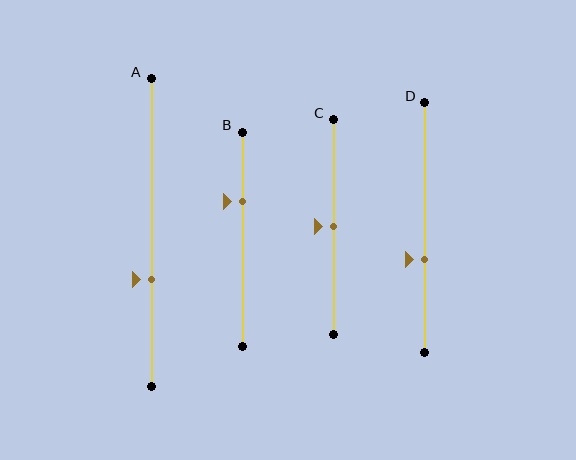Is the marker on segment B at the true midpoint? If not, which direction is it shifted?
No, the marker on segment B is shifted upward by about 18% of the segment length.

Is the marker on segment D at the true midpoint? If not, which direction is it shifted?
No, the marker on segment D is shifted downward by about 13% of the segment length.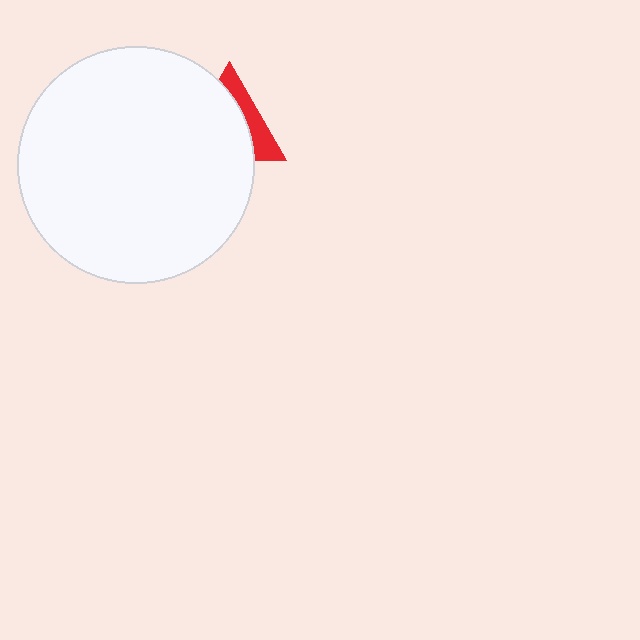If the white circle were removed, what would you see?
You would see the complete red triangle.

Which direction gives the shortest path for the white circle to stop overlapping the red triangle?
Moving left gives the shortest separation.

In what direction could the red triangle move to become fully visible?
The red triangle could move right. That would shift it out from behind the white circle entirely.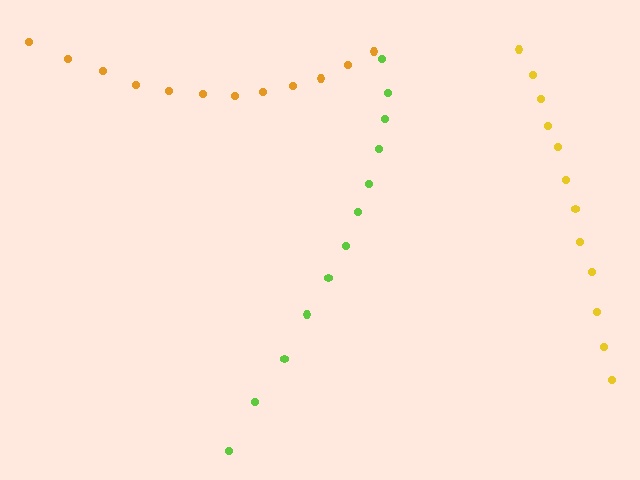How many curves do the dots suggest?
There are 3 distinct paths.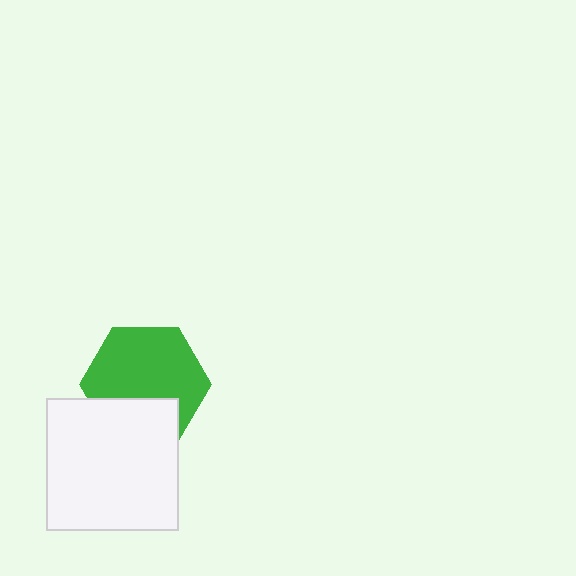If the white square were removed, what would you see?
You would see the complete green hexagon.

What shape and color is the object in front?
The object in front is a white square.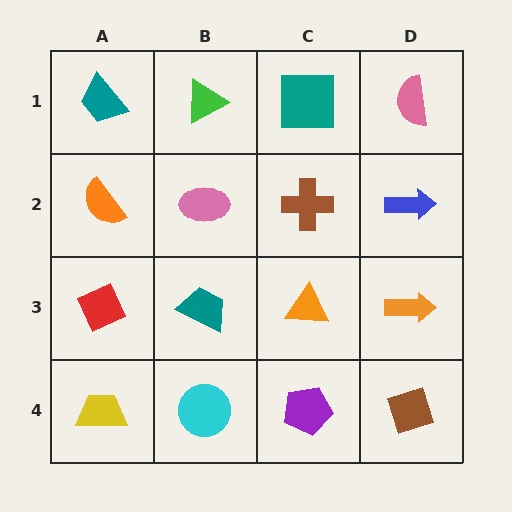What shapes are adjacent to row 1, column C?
A brown cross (row 2, column C), a green triangle (row 1, column B), a pink semicircle (row 1, column D).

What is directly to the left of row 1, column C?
A green triangle.